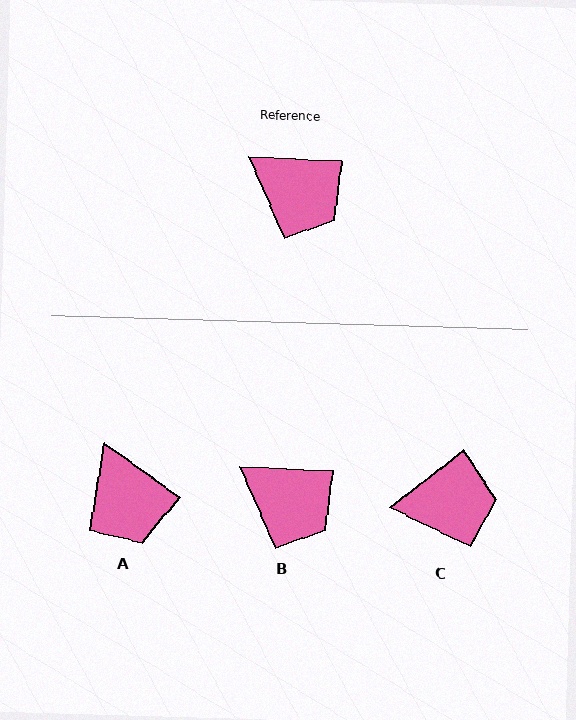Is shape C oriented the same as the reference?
No, it is off by about 41 degrees.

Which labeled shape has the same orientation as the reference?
B.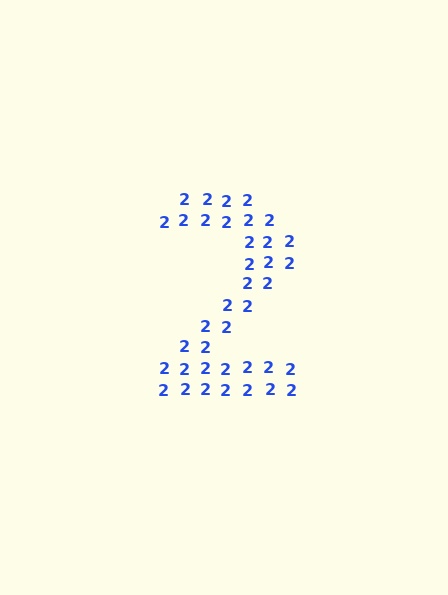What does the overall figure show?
The overall figure shows the digit 2.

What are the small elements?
The small elements are digit 2's.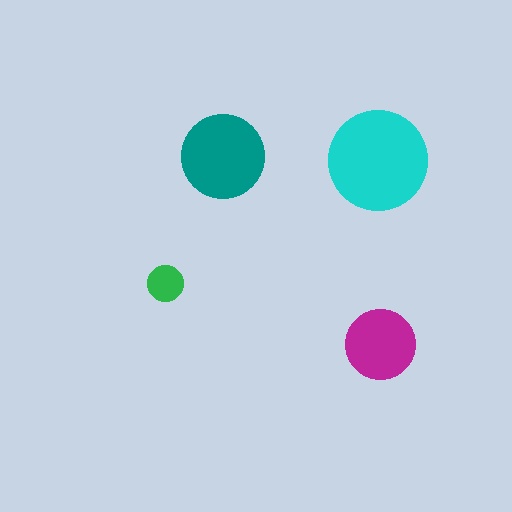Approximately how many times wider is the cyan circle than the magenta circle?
About 1.5 times wider.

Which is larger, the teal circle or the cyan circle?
The cyan one.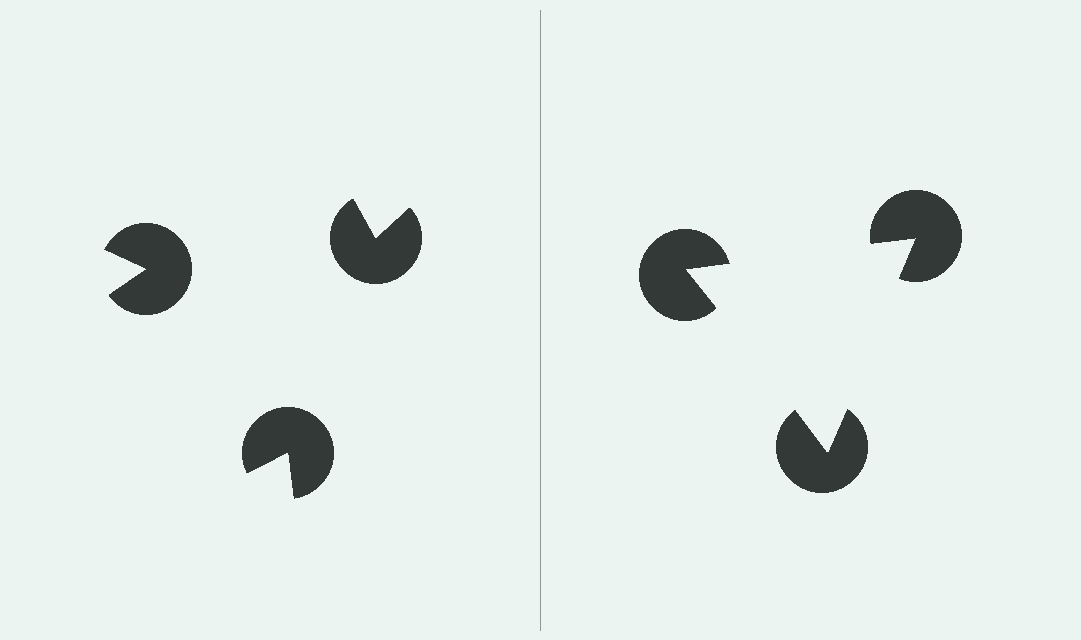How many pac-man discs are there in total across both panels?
6 — 3 on each side.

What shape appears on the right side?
An illusory triangle.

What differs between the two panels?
The pac-man discs are positioned identically on both sides; only the wedge orientations differ. On the right they align to a triangle; on the left they are misaligned.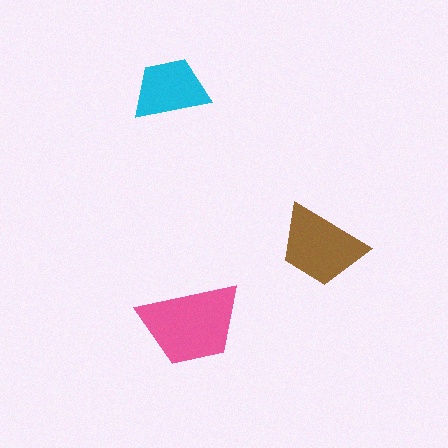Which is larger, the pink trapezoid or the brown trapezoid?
The pink one.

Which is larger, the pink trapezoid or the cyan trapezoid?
The pink one.